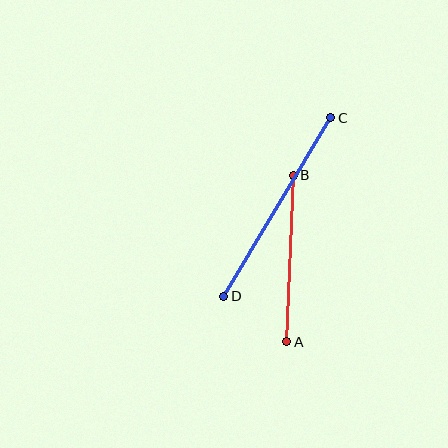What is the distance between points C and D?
The distance is approximately 208 pixels.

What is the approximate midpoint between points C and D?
The midpoint is at approximately (277, 207) pixels.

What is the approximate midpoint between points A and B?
The midpoint is at approximately (290, 259) pixels.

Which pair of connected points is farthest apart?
Points C and D are farthest apart.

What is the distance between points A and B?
The distance is approximately 167 pixels.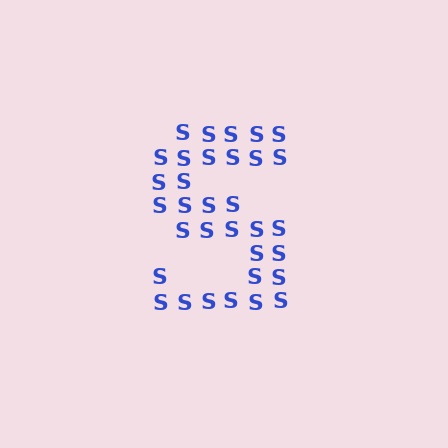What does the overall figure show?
The overall figure shows the letter S.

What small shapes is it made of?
It is made of small letter S's.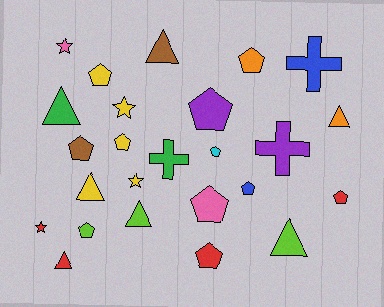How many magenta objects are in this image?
There are no magenta objects.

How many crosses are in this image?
There are 3 crosses.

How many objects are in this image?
There are 25 objects.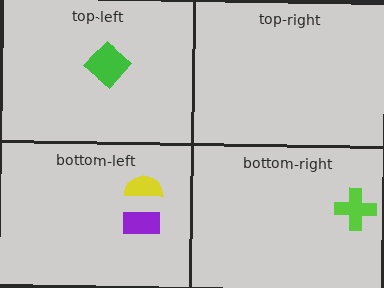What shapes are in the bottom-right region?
The lime cross.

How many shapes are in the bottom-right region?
1.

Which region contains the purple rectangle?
The bottom-left region.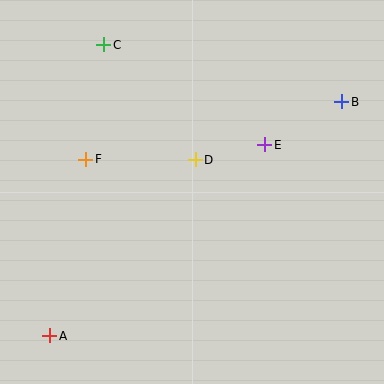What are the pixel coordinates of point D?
Point D is at (195, 160).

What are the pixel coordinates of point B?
Point B is at (342, 102).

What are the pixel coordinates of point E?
Point E is at (265, 145).